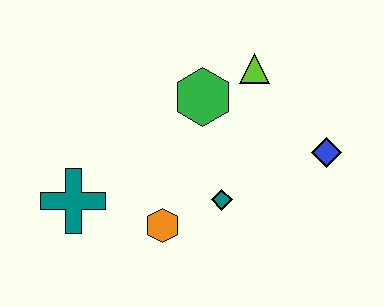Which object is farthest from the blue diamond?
The teal cross is farthest from the blue diamond.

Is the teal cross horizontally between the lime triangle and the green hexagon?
No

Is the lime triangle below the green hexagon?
No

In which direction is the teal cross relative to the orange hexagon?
The teal cross is to the left of the orange hexagon.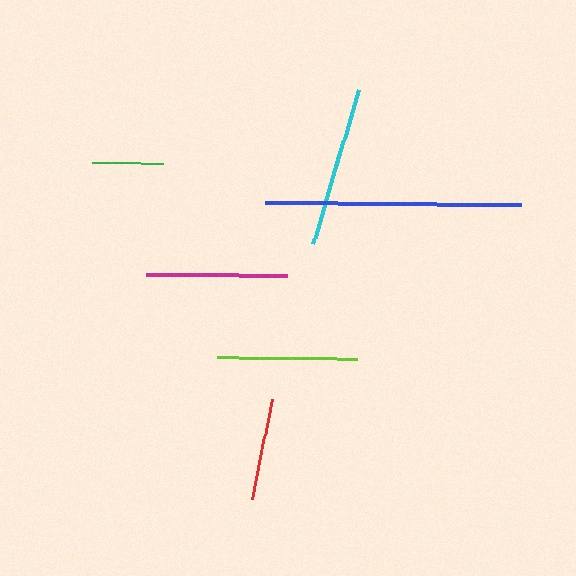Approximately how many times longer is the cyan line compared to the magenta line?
The cyan line is approximately 1.1 times the length of the magenta line.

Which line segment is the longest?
The blue line is the longest at approximately 257 pixels.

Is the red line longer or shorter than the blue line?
The blue line is longer than the red line.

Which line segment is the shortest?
The green line is the shortest at approximately 71 pixels.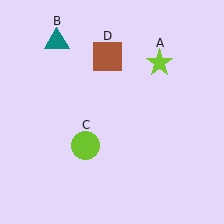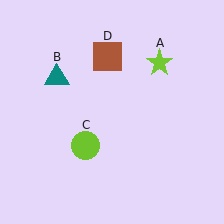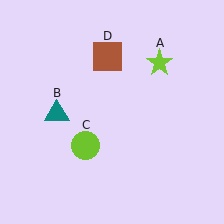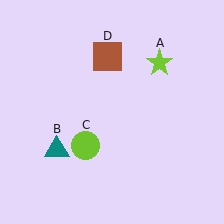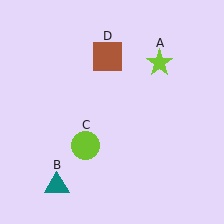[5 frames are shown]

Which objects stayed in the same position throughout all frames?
Lime star (object A) and lime circle (object C) and brown square (object D) remained stationary.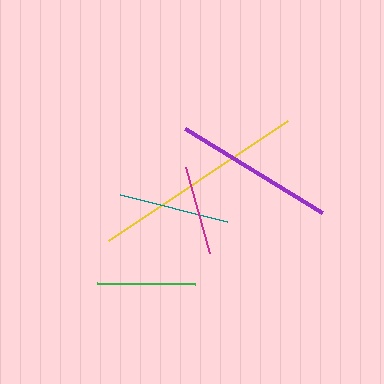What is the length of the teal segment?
The teal segment is approximately 110 pixels long.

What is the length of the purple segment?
The purple segment is approximately 160 pixels long.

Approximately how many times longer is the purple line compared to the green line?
The purple line is approximately 1.6 times the length of the green line.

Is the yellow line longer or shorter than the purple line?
The yellow line is longer than the purple line.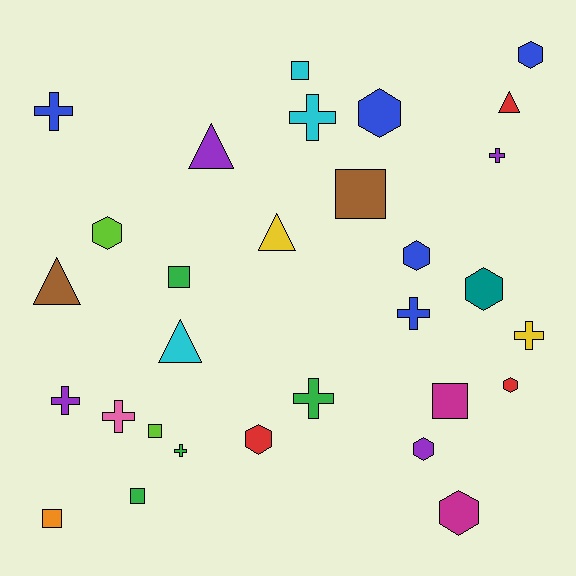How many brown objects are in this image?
There are 2 brown objects.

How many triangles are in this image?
There are 5 triangles.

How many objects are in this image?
There are 30 objects.